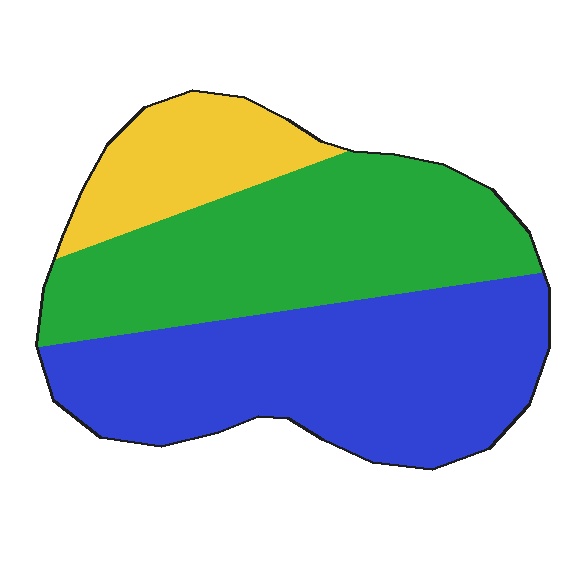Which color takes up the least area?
Yellow, at roughly 15%.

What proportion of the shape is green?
Green covers 39% of the shape.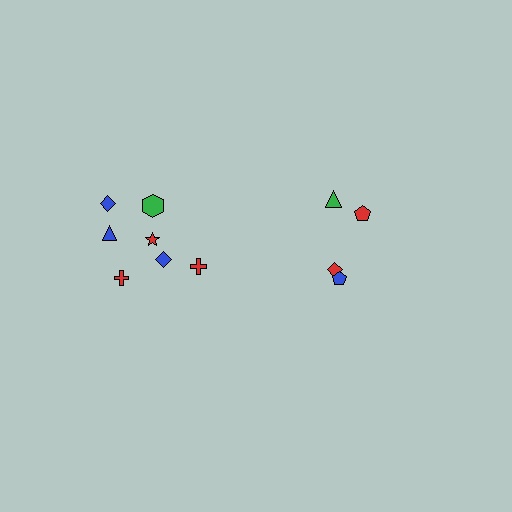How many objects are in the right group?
There are 4 objects.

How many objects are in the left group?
There are 7 objects.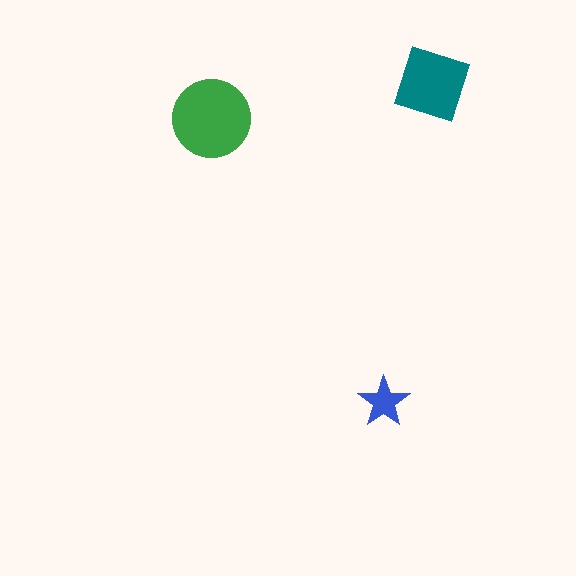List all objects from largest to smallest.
The green circle, the teal square, the blue star.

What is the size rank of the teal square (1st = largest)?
2nd.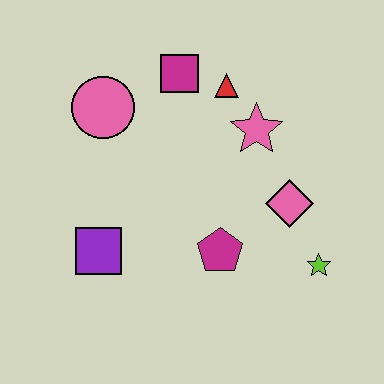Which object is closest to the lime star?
The pink diamond is closest to the lime star.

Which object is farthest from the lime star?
The pink circle is farthest from the lime star.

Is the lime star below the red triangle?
Yes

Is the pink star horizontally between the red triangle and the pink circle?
No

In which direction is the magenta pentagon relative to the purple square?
The magenta pentagon is to the right of the purple square.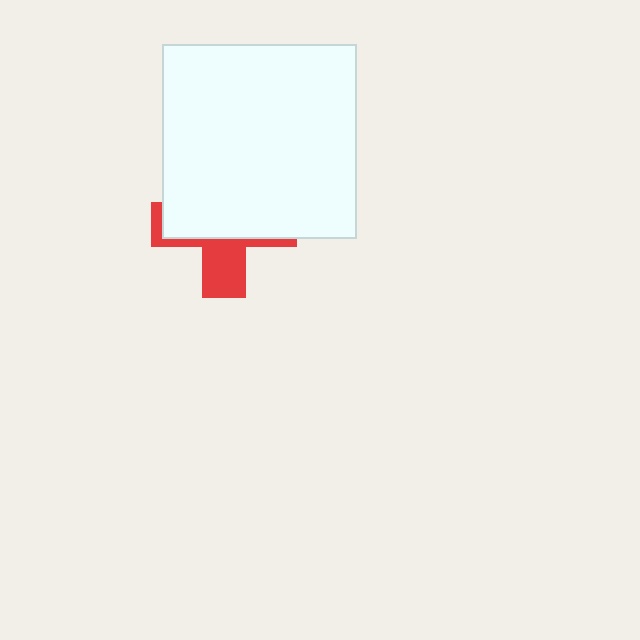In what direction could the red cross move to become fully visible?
The red cross could move down. That would shift it out from behind the white square entirely.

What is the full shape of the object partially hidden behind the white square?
The partially hidden object is a red cross.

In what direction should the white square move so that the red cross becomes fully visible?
The white square should move up. That is the shortest direction to clear the overlap and leave the red cross fully visible.